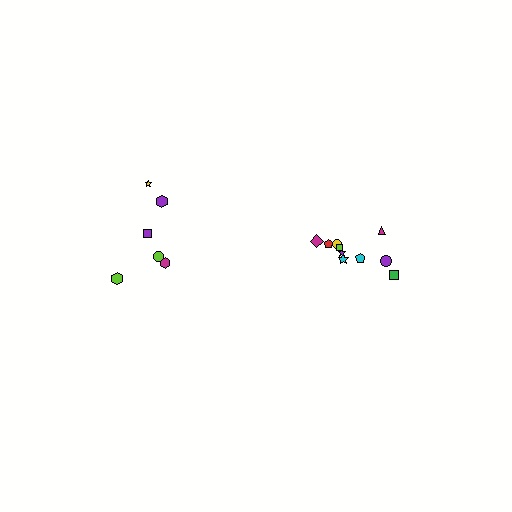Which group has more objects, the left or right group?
The right group.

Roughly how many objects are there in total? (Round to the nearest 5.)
Roughly 15 objects in total.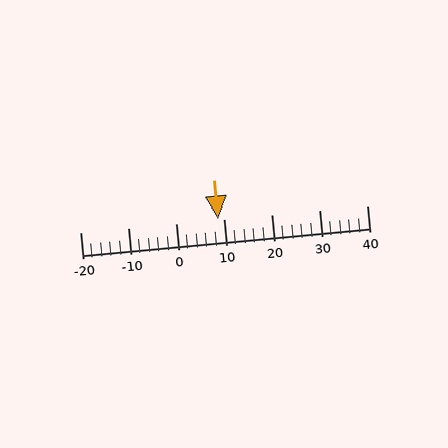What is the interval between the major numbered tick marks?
The major tick marks are spaced 10 units apart.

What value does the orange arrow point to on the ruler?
The orange arrow points to approximately 9.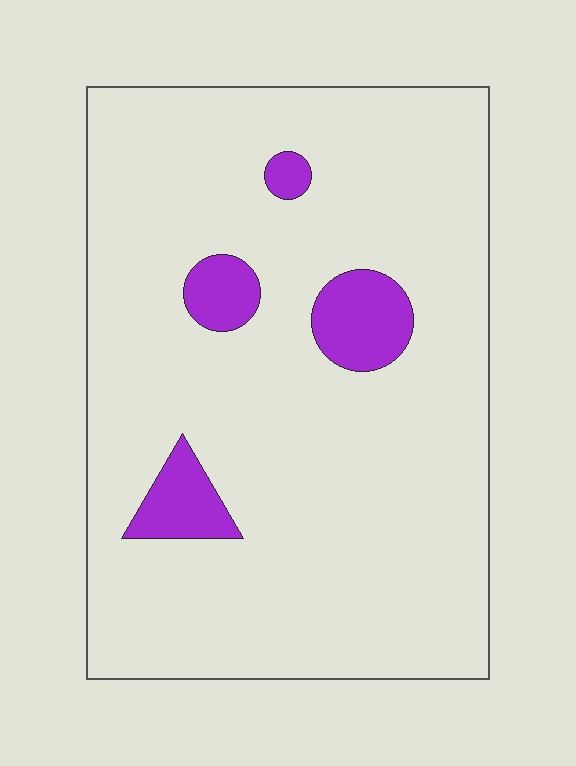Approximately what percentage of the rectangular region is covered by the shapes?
Approximately 10%.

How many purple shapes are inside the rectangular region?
4.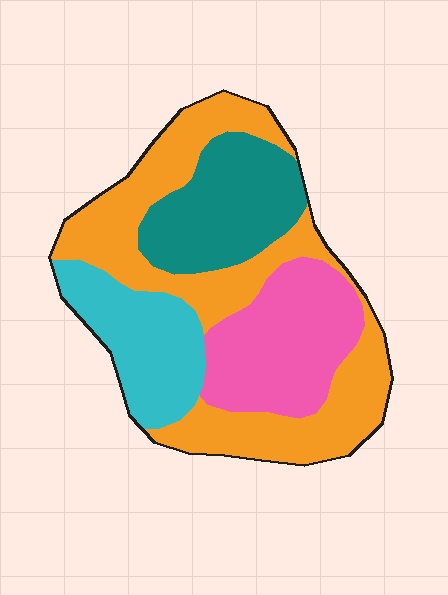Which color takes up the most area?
Orange, at roughly 40%.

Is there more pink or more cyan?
Pink.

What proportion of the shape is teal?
Teal covers about 20% of the shape.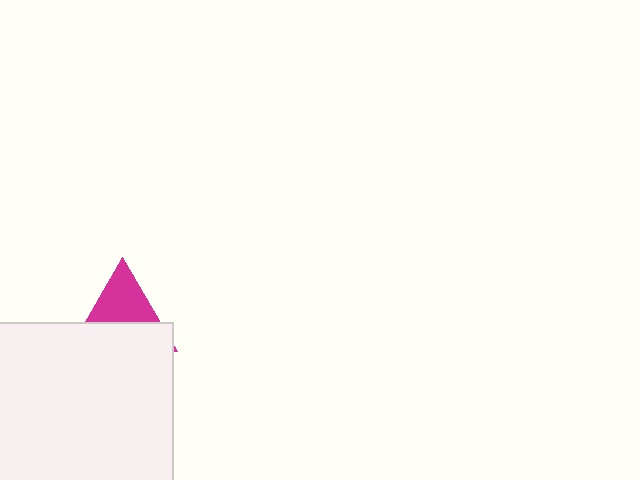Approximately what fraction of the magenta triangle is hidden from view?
Roughly 53% of the magenta triangle is hidden behind the white square.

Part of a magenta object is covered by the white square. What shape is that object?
It is a triangle.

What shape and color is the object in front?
The object in front is a white square.